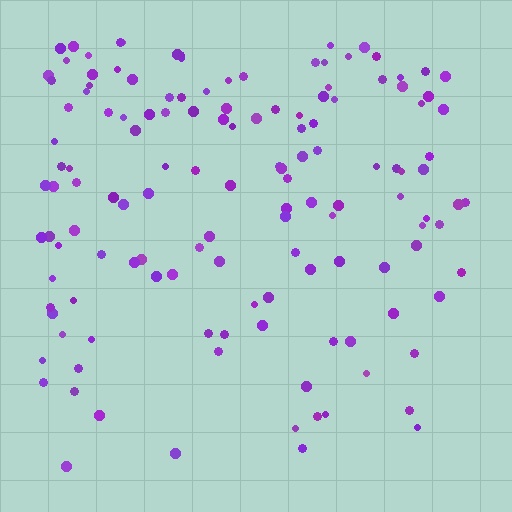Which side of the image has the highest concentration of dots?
The top.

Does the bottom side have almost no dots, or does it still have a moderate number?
Still a moderate number, just noticeably fewer than the top.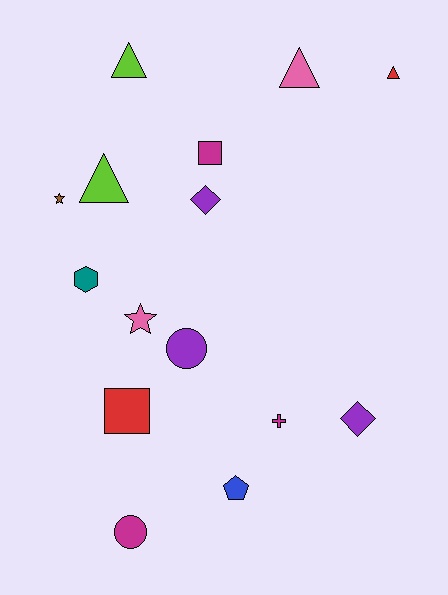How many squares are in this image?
There are 2 squares.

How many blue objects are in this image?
There is 1 blue object.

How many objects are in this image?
There are 15 objects.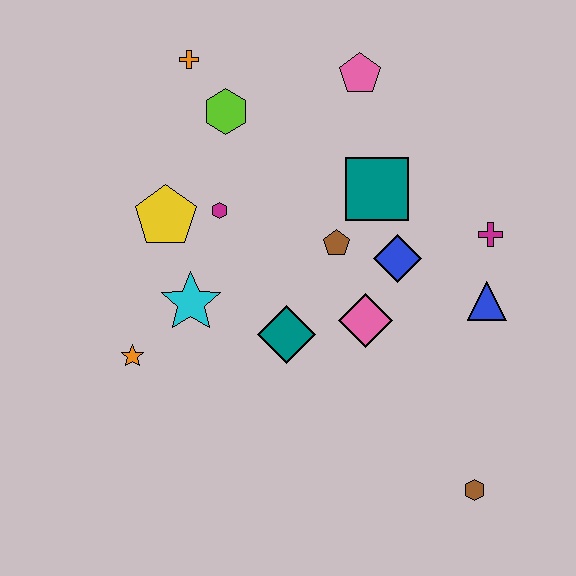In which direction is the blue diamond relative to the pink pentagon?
The blue diamond is below the pink pentagon.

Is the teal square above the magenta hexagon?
Yes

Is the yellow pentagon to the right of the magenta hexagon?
No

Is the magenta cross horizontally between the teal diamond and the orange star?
No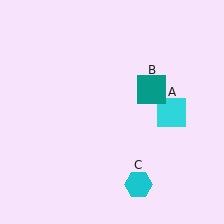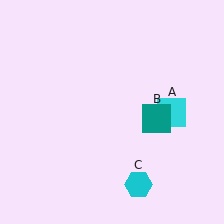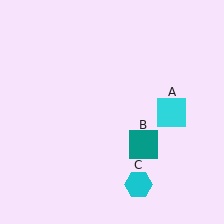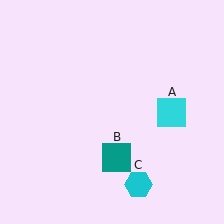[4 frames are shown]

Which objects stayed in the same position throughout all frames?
Cyan square (object A) and cyan hexagon (object C) remained stationary.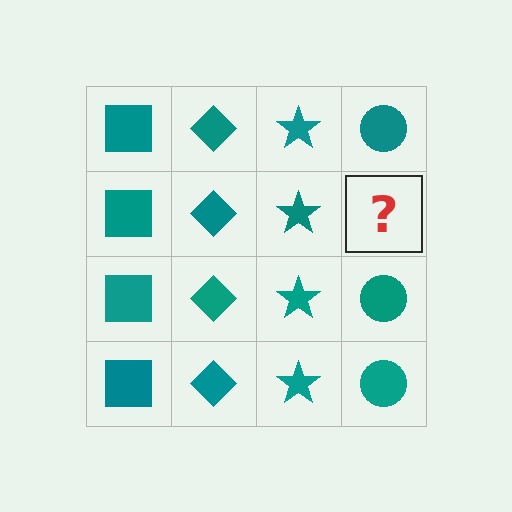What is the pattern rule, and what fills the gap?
The rule is that each column has a consistent shape. The gap should be filled with a teal circle.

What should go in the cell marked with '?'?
The missing cell should contain a teal circle.